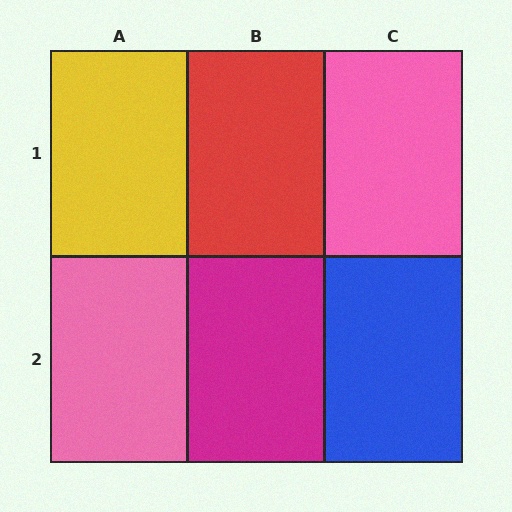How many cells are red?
1 cell is red.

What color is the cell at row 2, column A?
Pink.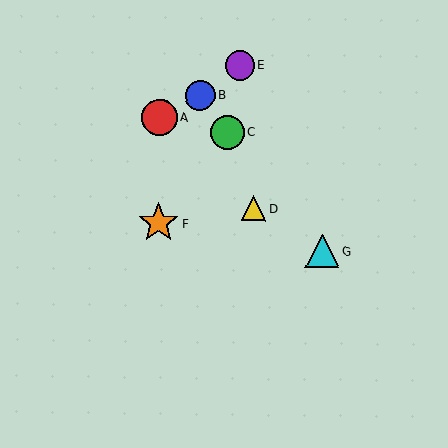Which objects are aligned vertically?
Objects A, F are aligned vertically.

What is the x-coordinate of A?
Object A is at x≈160.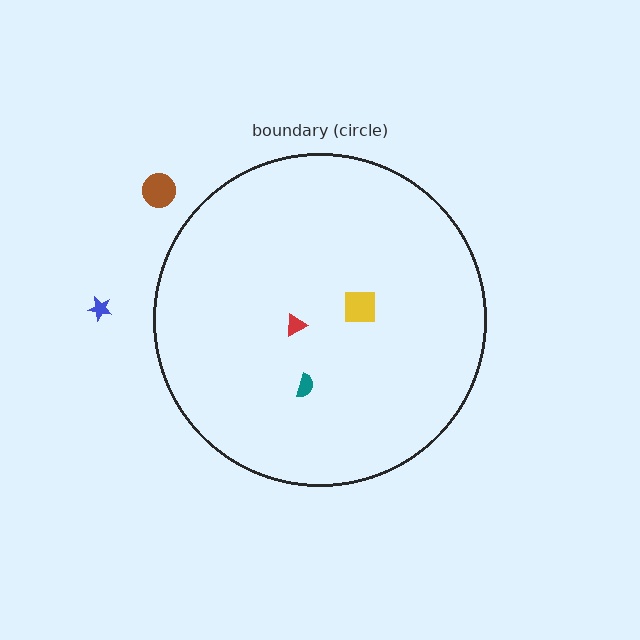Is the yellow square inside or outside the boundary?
Inside.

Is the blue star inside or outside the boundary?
Outside.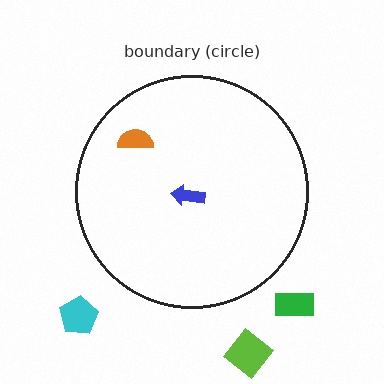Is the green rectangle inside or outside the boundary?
Outside.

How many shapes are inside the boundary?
2 inside, 3 outside.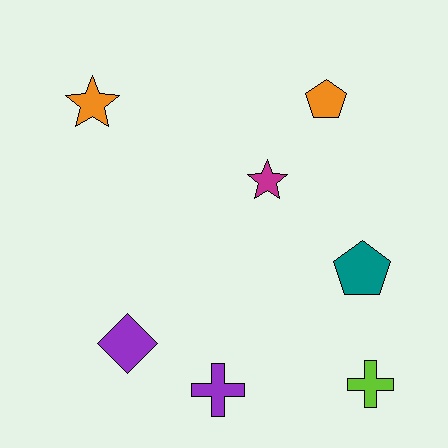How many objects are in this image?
There are 7 objects.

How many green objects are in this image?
There are no green objects.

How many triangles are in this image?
There are no triangles.